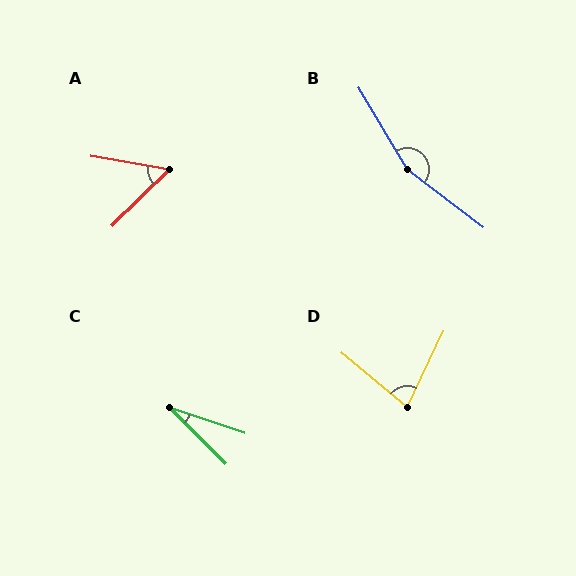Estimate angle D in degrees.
Approximately 76 degrees.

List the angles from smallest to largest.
C (26°), A (54°), D (76°), B (158°).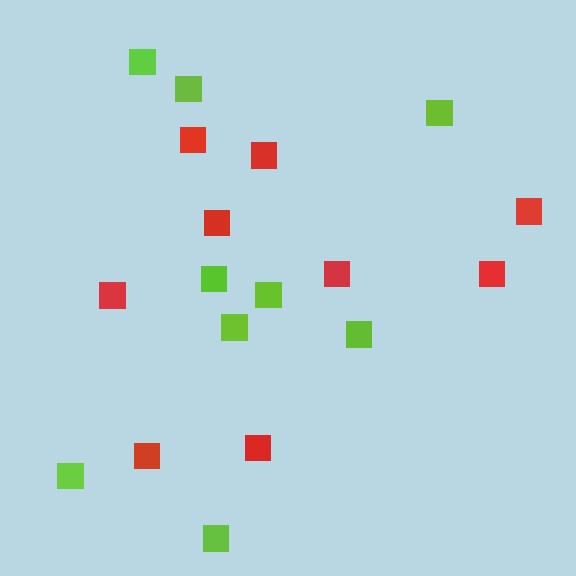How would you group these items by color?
There are 2 groups: one group of red squares (9) and one group of lime squares (9).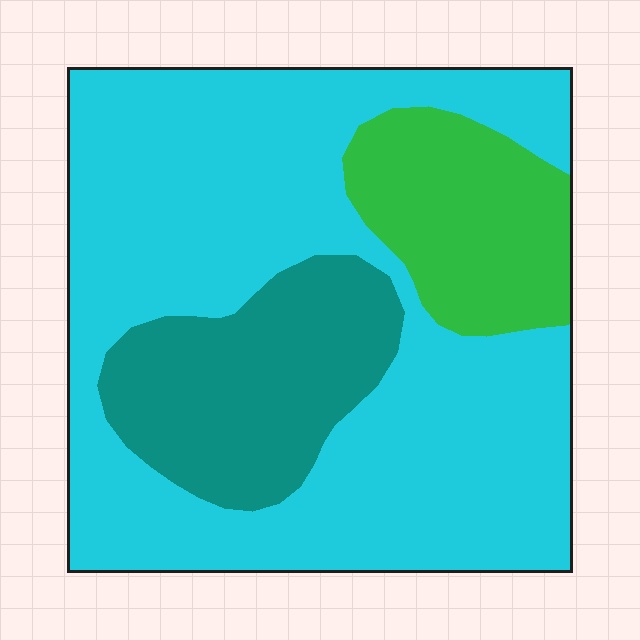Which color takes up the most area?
Cyan, at roughly 65%.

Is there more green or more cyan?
Cyan.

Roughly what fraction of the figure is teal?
Teal takes up about one fifth (1/5) of the figure.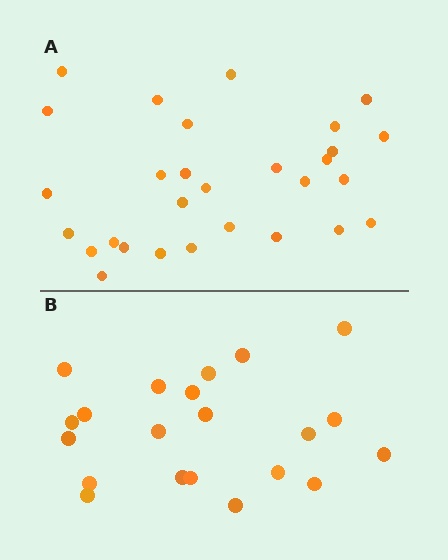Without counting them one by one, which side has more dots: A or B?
Region A (the top region) has more dots.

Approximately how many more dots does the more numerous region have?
Region A has roughly 8 or so more dots than region B.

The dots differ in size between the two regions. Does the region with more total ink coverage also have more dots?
No. Region B has more total ink coverage because its dots are larger, but region A actually contains more individual dots. Total area can be misleading — the number of items is what matters here.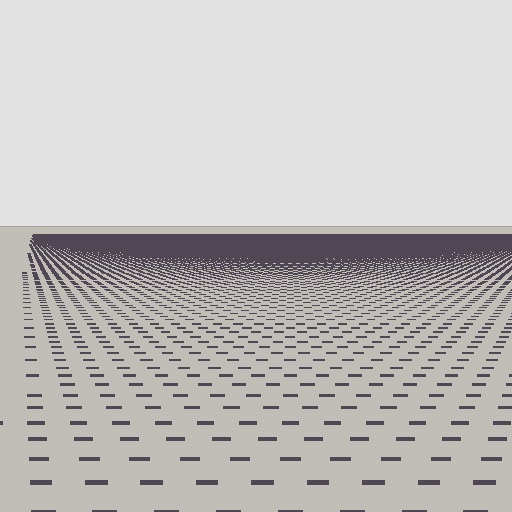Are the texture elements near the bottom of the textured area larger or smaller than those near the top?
Larger. Near the bottom, elements are closer to the viewer and appear at a bigger on-screen size.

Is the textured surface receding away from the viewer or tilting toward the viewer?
The surface is receding away from the viewer. Texture elements get smaller and denser toward the top.